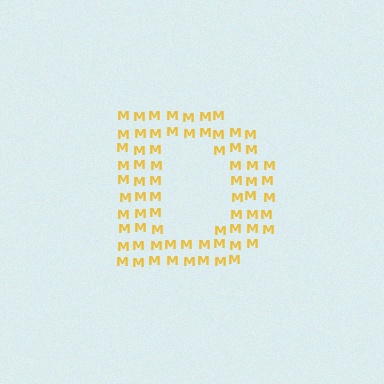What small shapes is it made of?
It is made of small letter M's.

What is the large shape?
The large shape is the letter D.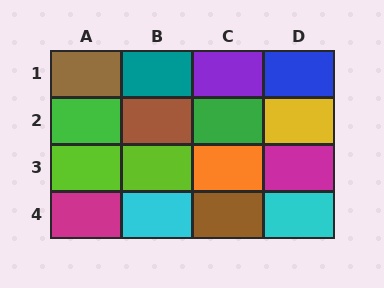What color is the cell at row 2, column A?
Green.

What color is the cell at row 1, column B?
Teal.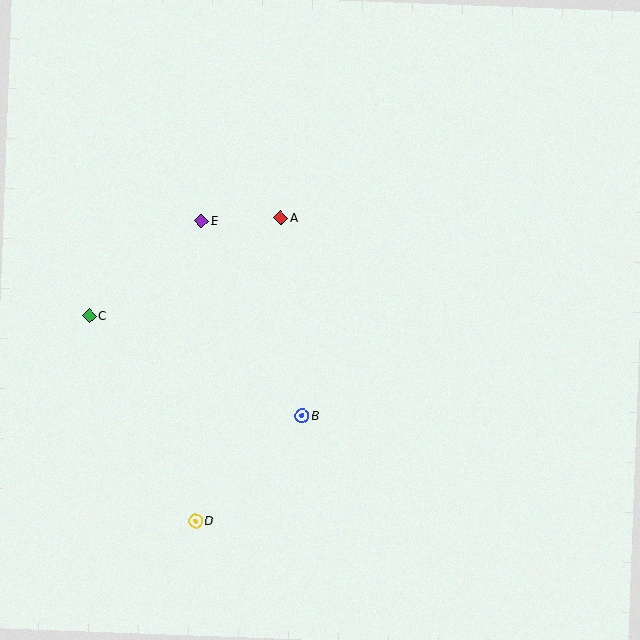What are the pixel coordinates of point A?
Point A is at (280, 218).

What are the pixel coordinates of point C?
Point C is at (89, 315).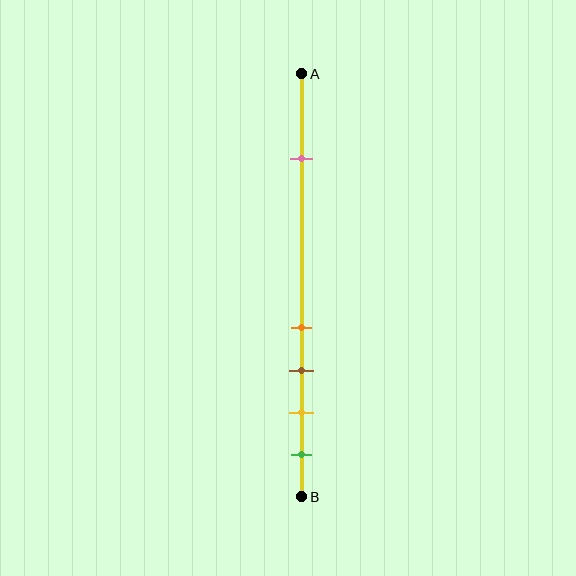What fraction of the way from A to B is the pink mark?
The pink mark is approximately 20% (0.2) of the way from A to B.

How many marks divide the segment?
There are 5 marks dividing the segment.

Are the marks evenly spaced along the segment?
No, the marks are not evenly spaced.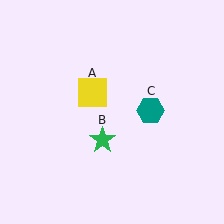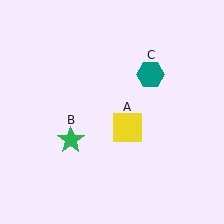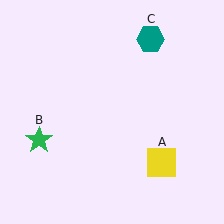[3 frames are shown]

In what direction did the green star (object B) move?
The green star (object B) moved left.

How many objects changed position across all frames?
3 objects changed position: yellow square (object A), green star (object B), teal hexagon (object C).